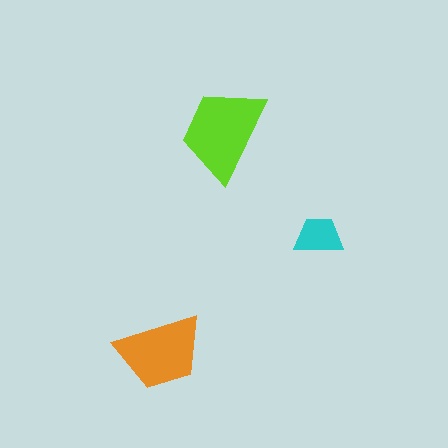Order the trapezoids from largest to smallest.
the lime one, the orange one, the cyan one.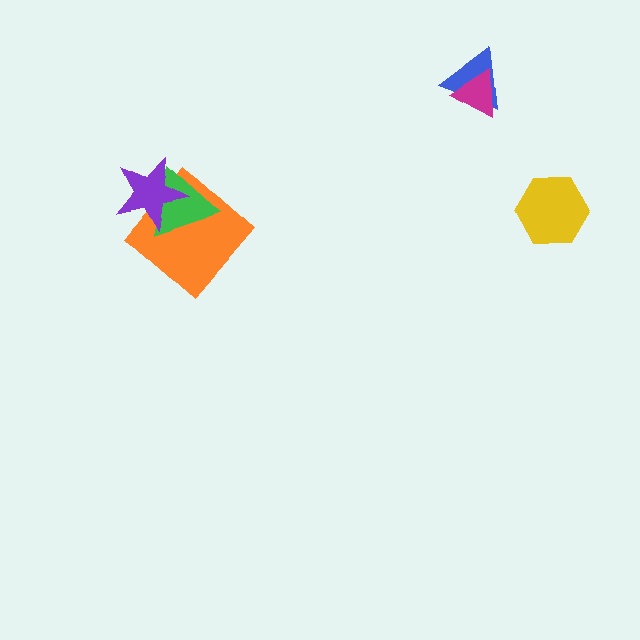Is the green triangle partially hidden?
Yes, it is partially covered by another shape.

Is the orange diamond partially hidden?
Yes, it is partially covered by another shape.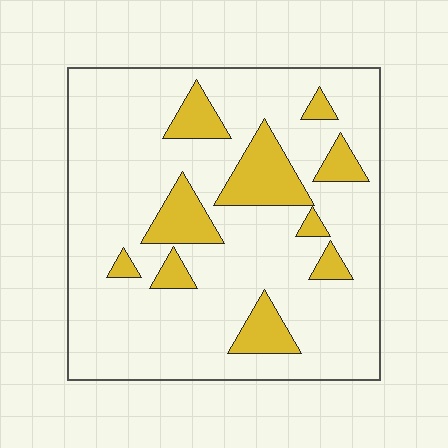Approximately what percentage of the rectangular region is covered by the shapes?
Approximately 20%.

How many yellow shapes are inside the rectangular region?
10.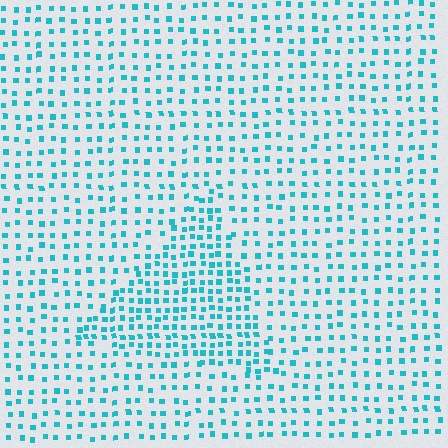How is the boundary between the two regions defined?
The boundary is defined by a change in element density (approximately 1.8x ratio). All elements are the same color, size, and shape.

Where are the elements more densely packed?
The elements are more densely packed inside the triangle boundary.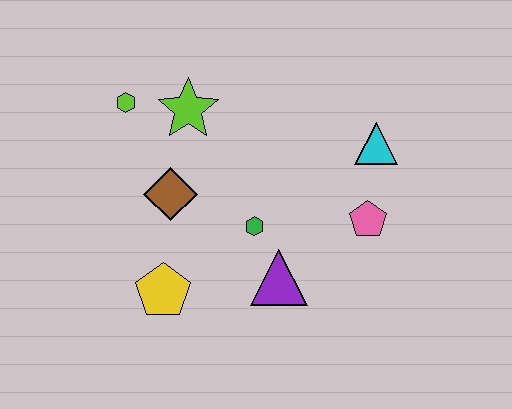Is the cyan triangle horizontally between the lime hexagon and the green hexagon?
No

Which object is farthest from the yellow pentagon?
The cyan triangle is farthest from the yellow pentagon.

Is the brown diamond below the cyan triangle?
Yes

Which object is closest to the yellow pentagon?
The brown diamond is closest to the yellow pentagon.